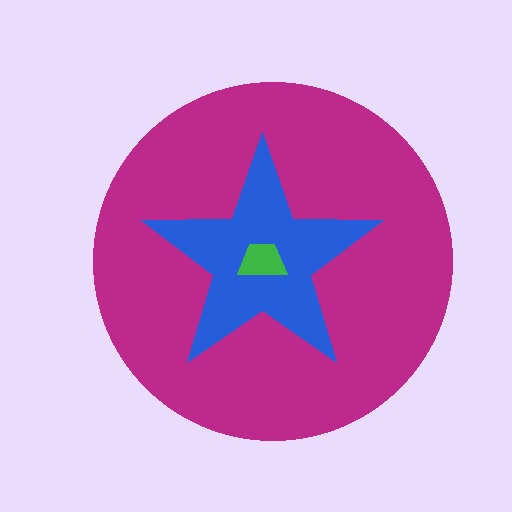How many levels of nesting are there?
3.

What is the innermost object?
The green trapezoid.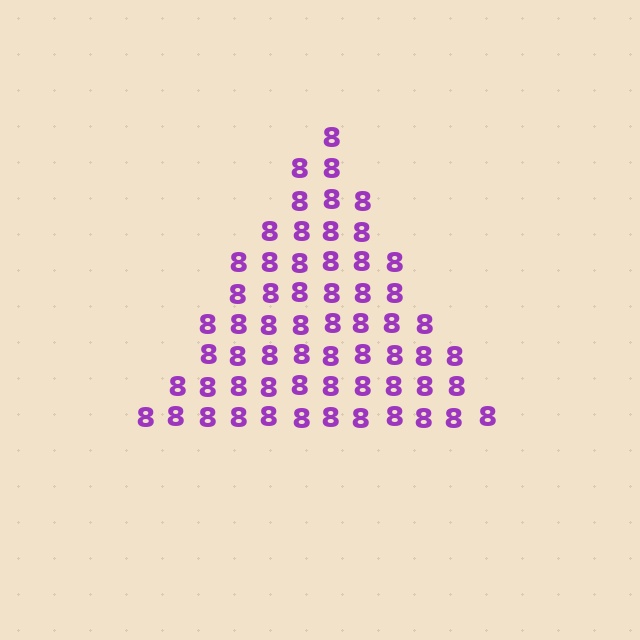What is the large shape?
The large shape is a triangle.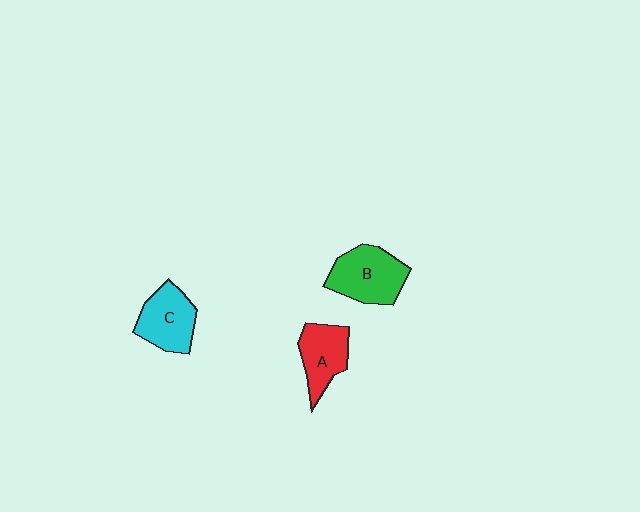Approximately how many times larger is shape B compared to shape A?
Approximately 1.3 times.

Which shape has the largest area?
Shape B (green).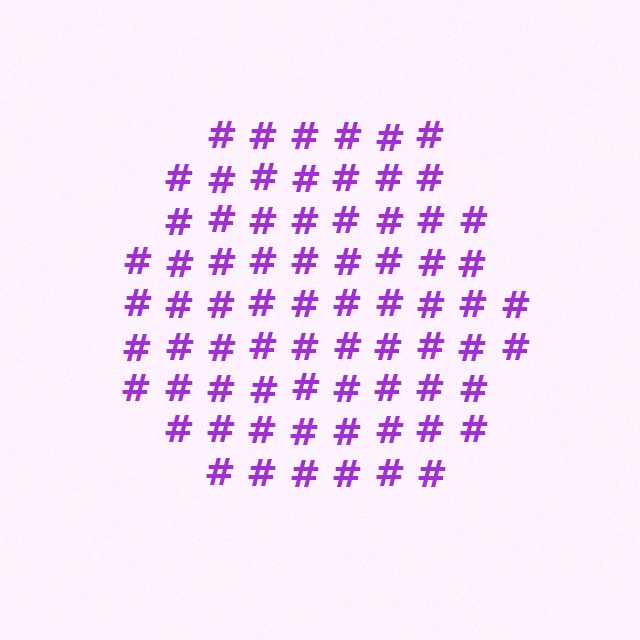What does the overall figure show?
The overall figure shows a hexagon.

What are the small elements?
The small elements are hash symbols.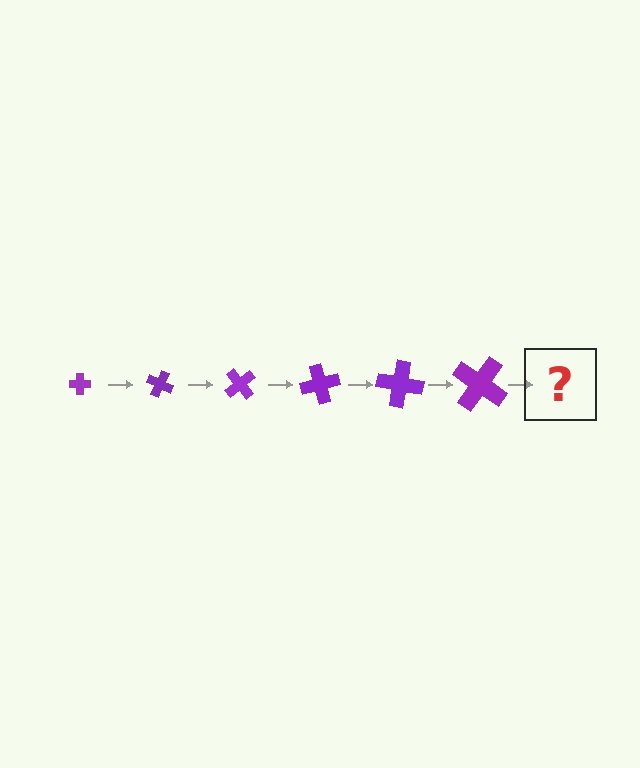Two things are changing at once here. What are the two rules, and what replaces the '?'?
The two rules are that the cross grows larger each step and it rotates 25 degrees each step. The '?' should be a cross, larger than the previous one and rotated 150 degrees from the start.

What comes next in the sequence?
The next element should be a cross, larger than the previous one and rotated 150 degrees from the start.